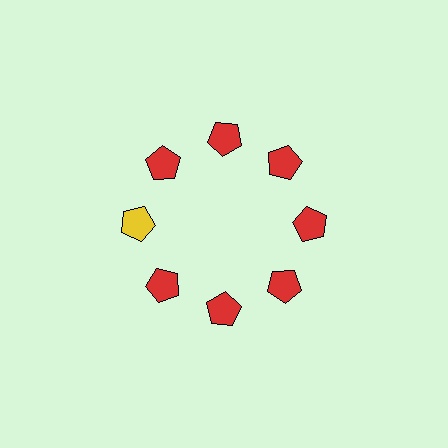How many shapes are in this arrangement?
There are 8 shapes arranged in a ring pattern.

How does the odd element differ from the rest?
It has a different color: yellow instead of red.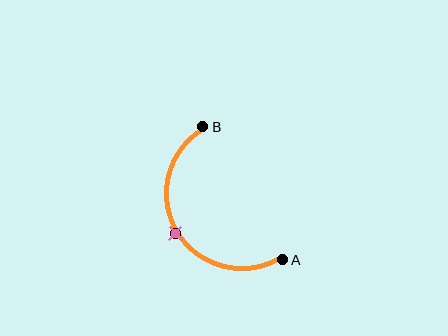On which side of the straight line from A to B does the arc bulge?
The arc bulges to the left of the straight line connecting A and B.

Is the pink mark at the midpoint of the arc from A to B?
Yes. The pink mark lies on the arc at equal arc-length from both A and B — it is the arc midpoint.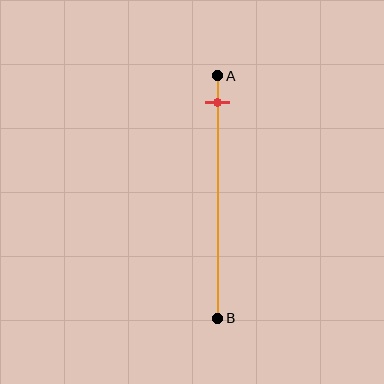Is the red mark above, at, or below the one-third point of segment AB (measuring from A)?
The red mark is above the one-third point of segment AB.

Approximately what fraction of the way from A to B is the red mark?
The red mark is approximately 10% of the way from A to B.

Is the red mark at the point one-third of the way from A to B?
No, the mark is at about 10% from A, not at the 33% one-third point.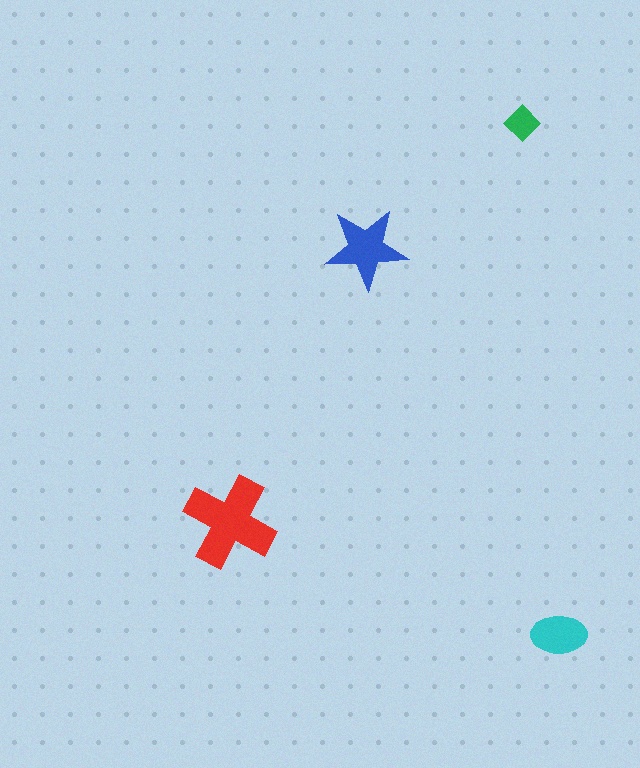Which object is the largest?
The red cross.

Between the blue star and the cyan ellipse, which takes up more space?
The blue star.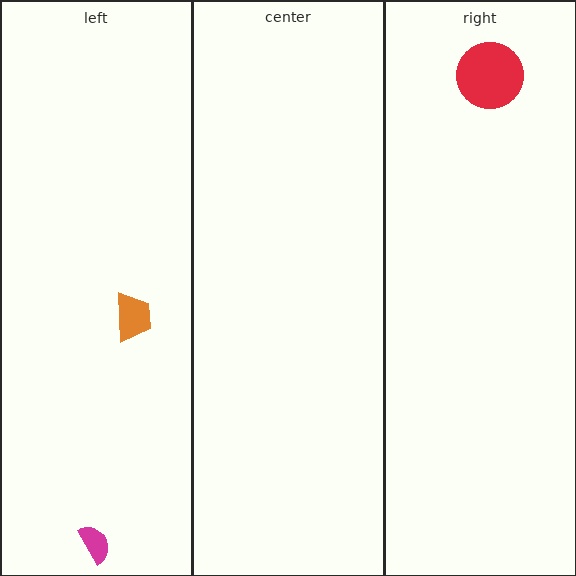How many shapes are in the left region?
2.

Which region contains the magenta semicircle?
The left region.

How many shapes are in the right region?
1.